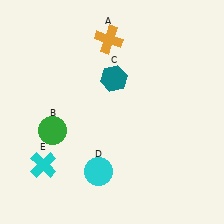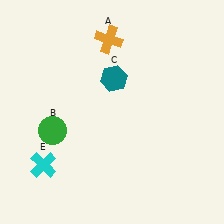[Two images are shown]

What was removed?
The cyan circle (D) was removed in Image 2.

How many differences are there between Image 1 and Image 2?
There is 1 difference between the two images.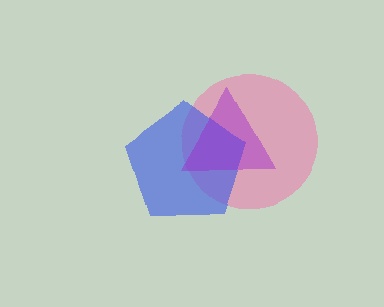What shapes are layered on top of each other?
The layered shapes are: a pink circle, a blue pentagon, a purple triangle.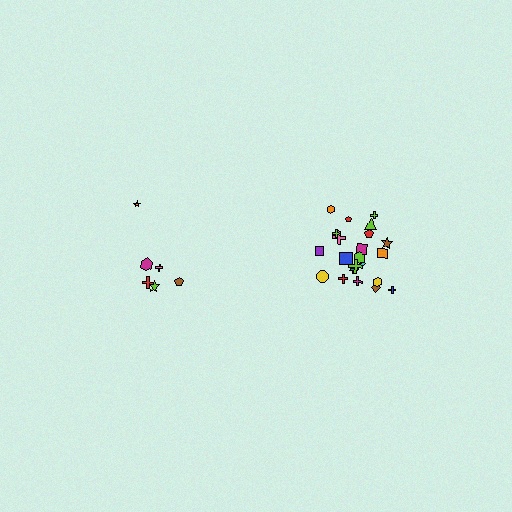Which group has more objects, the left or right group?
The right group.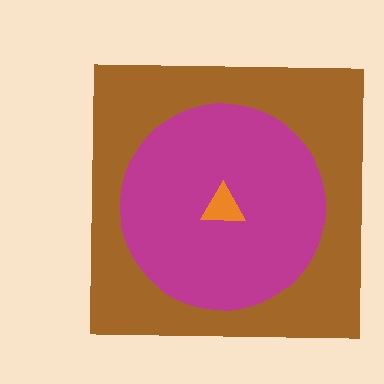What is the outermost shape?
The brown square.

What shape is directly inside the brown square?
The magenta circle.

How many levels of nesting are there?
3.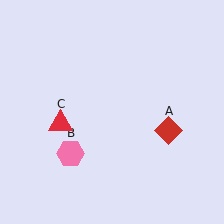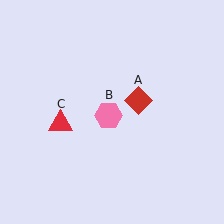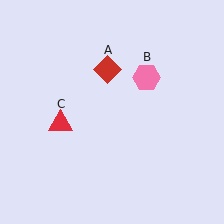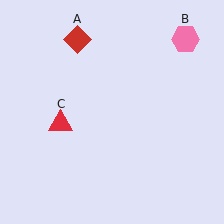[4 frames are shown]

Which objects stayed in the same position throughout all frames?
Red triangle (object C) remained stationary.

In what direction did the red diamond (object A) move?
The red diamond (object A) moved up and to the left.